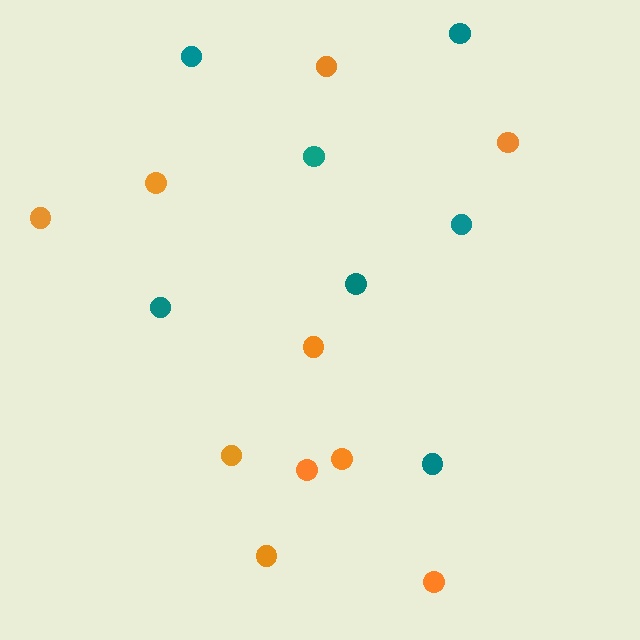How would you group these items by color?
There are 2 groups: one group of orange circles (10) and one group of teal circles (7).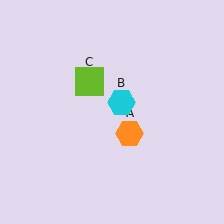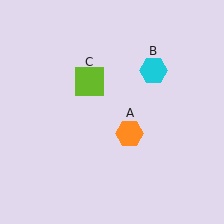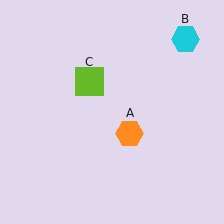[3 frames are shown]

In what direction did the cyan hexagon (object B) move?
The cyan hexagon (object B) moved up and to the right.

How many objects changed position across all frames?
1 object changed position: cyan hexagon (object B).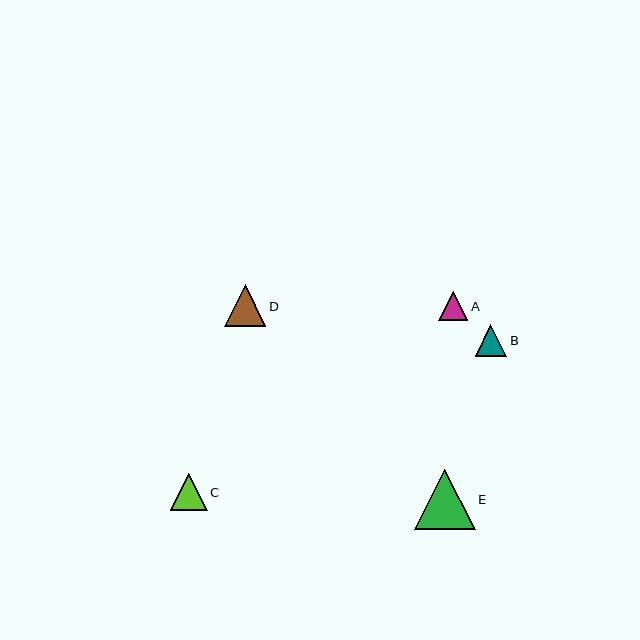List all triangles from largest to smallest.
From largest to smallest: E, D, C, B, A.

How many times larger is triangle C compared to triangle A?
Triangle C is approximately 1.3 times the size of triangle A.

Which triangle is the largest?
Triangle E is the largest with a size of approximately 60 pixels.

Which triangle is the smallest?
Triangle A is the smallest with a size of approximately 29 pixels.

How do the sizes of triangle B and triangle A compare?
Triangle B and triangle A are approximately the same size.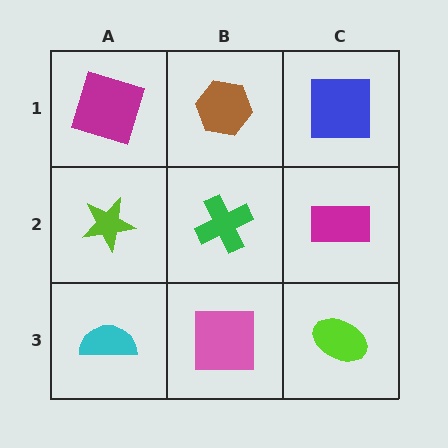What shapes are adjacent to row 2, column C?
A blue square (row 1, column C), a lime ellipse (row 3, column C), a green cross (row 2, column B).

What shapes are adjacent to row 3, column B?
A green cross (row 2, column B), a cyan semicircle (row 3, column A), a lime ellipse (row 3, column C).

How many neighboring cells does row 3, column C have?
2.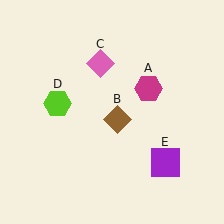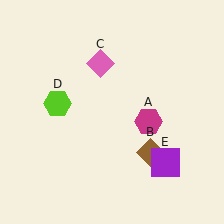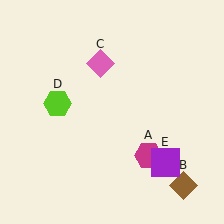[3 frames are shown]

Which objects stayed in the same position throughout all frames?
Pink diamond (object C) and lime hexagon (object D) and purple square (object E) remained stationary.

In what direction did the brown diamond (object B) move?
The brown diamond (object B) moved down and to the right.